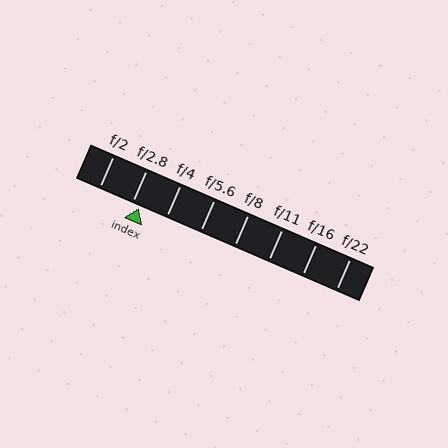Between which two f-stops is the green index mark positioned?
The index mark is between f/2.8 and f/4.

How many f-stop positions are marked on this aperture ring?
There are 8 f-stop positions marked.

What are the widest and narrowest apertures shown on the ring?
The widest aperture shown is f/2 and the narrowest is f/22.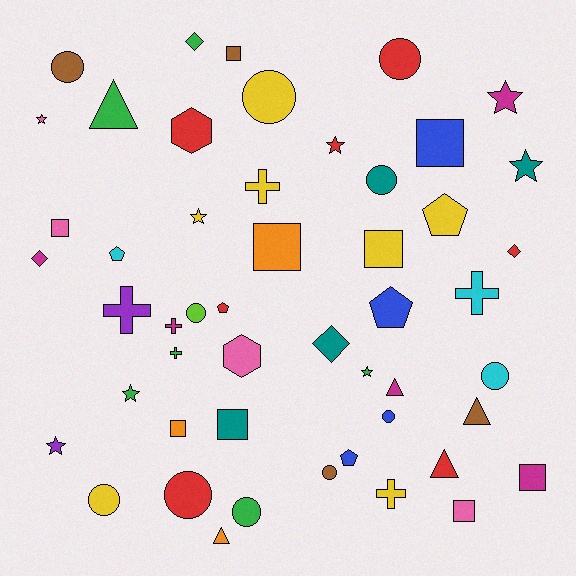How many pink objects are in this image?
There are 4 pink objects.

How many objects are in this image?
There are 50 objects.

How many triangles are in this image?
There are 5 triangles.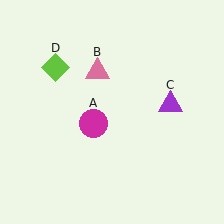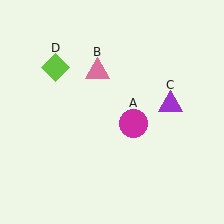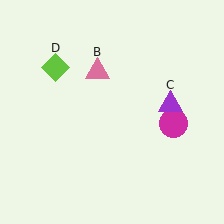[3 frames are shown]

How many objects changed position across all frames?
1 object changed position: magenta circle (object A).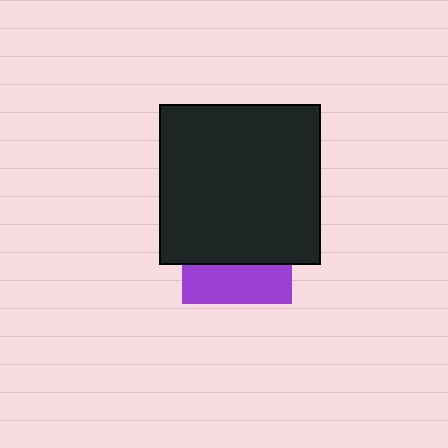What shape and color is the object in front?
The object in front is a black square.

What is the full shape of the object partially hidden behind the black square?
The partially hidden object is a purple square.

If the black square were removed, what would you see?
You would see the complete purple square.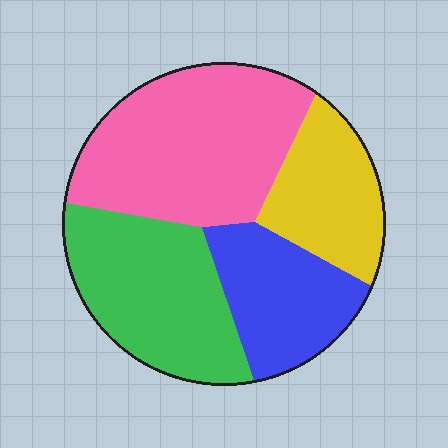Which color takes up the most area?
Pink, at roughly 35%.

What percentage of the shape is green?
Green takes up about one quarter (1/4) of the shape.